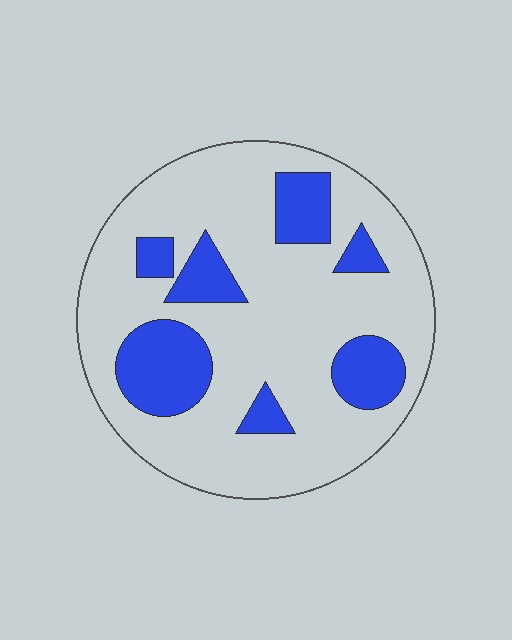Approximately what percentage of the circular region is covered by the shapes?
Approximately 25%.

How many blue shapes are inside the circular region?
7.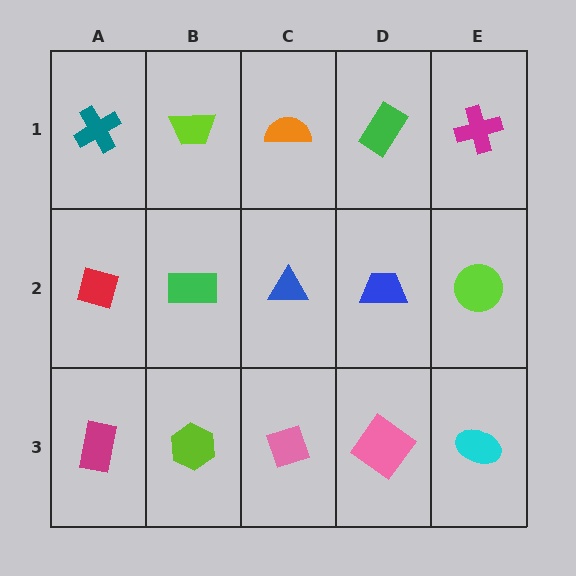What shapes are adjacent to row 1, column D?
A blue trapezoid (row 2, column D), an orange semicircle (row 1, column C), a magenta cross (row 1, column E).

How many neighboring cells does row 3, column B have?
3.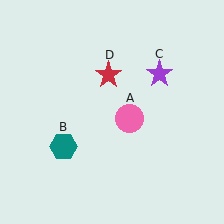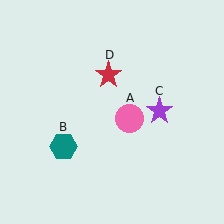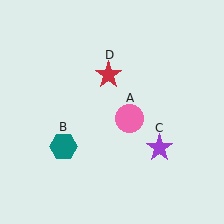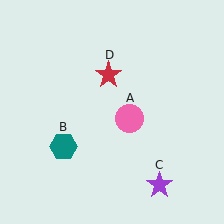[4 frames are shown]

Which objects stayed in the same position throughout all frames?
Pink circle (object A) and teal hexagon (object B) and red star (object D) remained stationary.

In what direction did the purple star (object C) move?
The purple star (object C) moved down.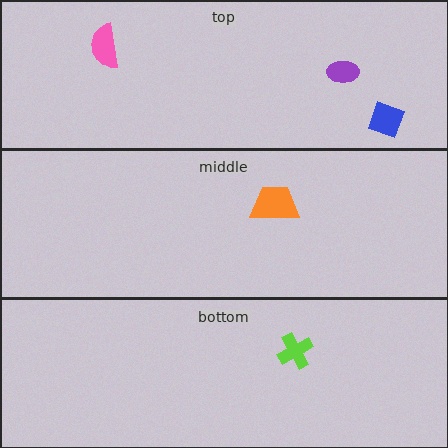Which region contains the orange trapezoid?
The middle region.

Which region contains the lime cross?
The bottom region.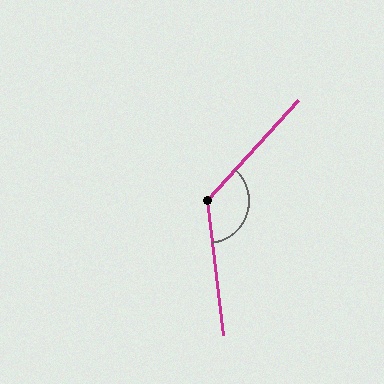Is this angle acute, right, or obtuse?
It is obtuse.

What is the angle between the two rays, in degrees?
Approximately 131 degrees.